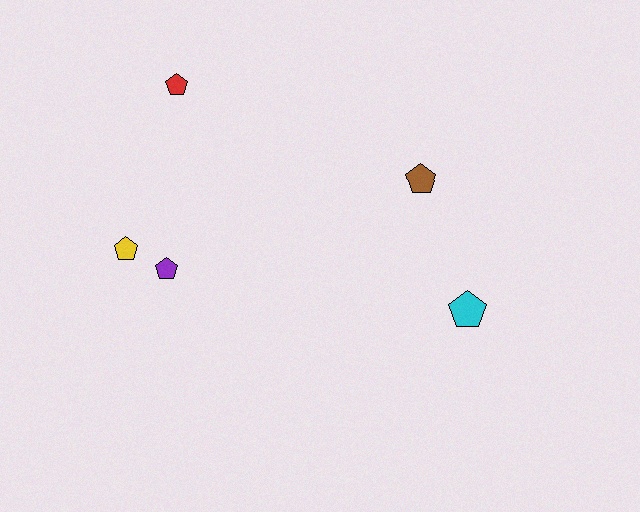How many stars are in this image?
There are no stars.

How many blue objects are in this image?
There are no blue objects.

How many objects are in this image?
There are 5 objects.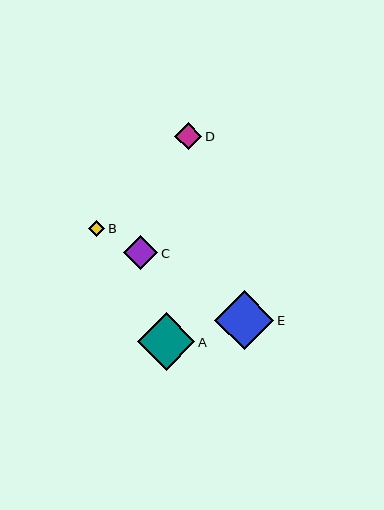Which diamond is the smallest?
Diamond B is the smallest with a size of approximately 17 pixels.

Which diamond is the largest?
Diamond E is the largest with a size of approximately 59 pixels.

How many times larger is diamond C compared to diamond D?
Diamond C is approximately 1.2 times the size of diamond D.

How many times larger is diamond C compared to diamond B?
Diamond C is approximately 2.1 times the size of diamond B.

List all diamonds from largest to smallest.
From largest to smallest: E, A, C, D, B.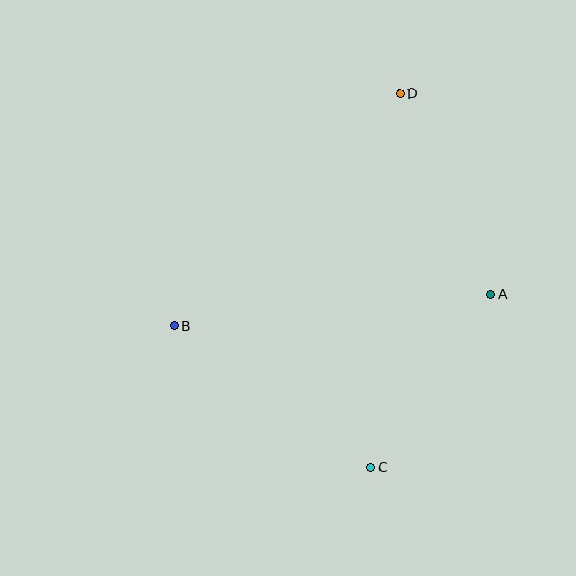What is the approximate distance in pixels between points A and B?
The distance between A and B is approximately 318 pixels.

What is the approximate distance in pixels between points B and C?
The distance between B and C is approximately 242 pixels.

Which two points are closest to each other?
Points A and C are closest to each other.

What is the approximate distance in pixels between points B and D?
The distance between B and D is approximately 324 pixels.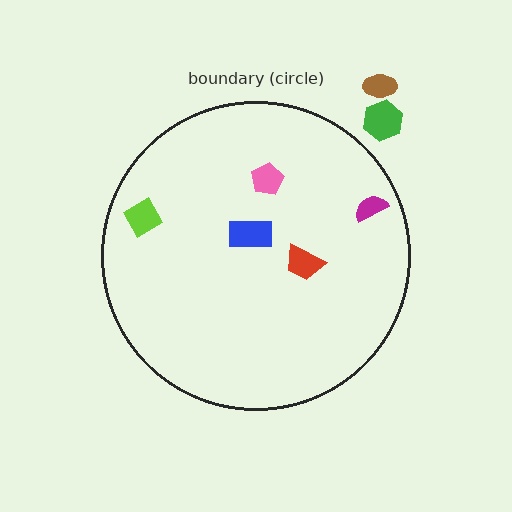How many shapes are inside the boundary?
5 inside, 2 outside.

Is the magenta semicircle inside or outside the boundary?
Inside.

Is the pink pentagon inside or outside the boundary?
Inside.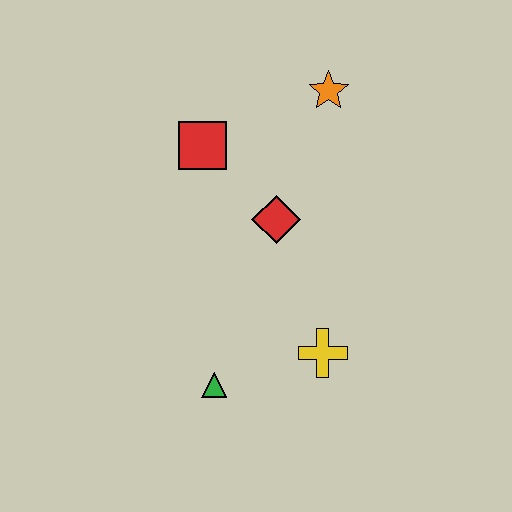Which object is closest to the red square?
The red diamond is closest to the red square.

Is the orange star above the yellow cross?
Yes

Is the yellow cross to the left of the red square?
No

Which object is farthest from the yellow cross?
The orange star is farthest from the yellow cross.